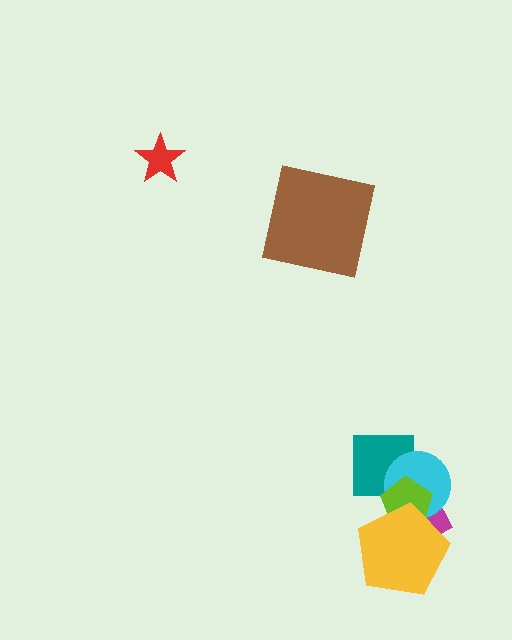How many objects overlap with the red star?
0 objects overlap with the red star.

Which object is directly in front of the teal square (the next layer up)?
The cyan circle is directly in front of the teal square.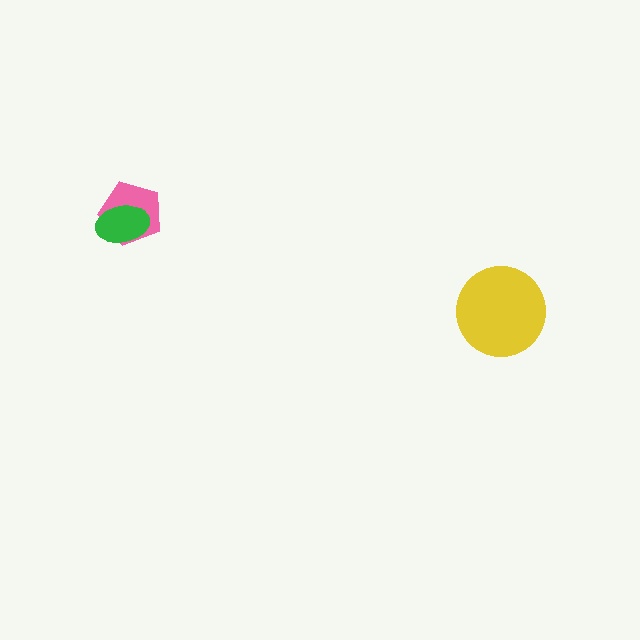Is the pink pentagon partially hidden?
Yes, it is partially covered by another shape.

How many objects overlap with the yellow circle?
0 objects overlap with the yellow circle.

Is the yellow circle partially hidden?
No, no other shape covers it.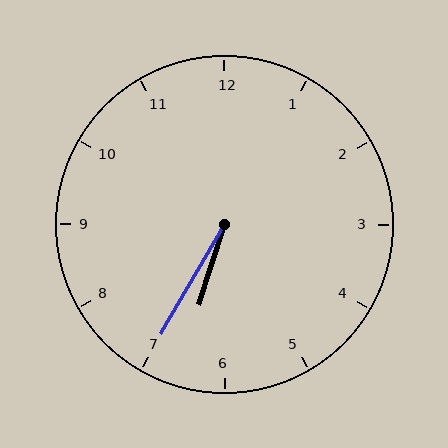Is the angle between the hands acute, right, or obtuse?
It is acute.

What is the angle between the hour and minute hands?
Approximately 12 degrees.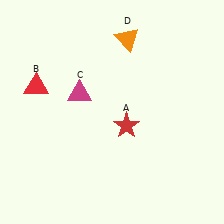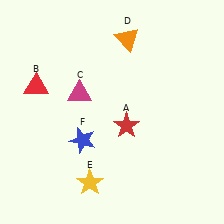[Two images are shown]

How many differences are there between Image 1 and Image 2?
There are 2 differences between the two images.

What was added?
A yellow star (E), a blue star (F) were added in Image 2.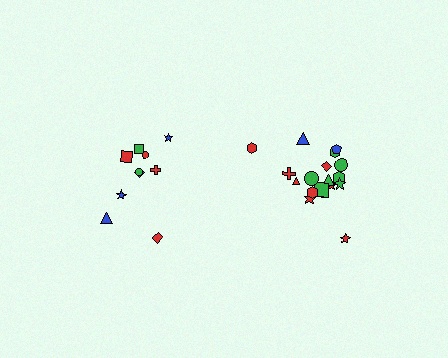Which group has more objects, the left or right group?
The right group.